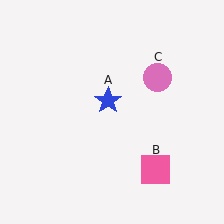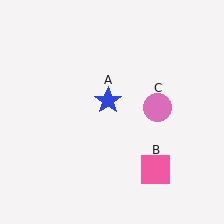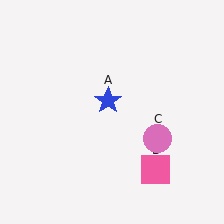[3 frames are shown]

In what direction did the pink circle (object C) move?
The pink circle (object C) moved down.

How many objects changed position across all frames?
1 object changed position: pink circle (object C).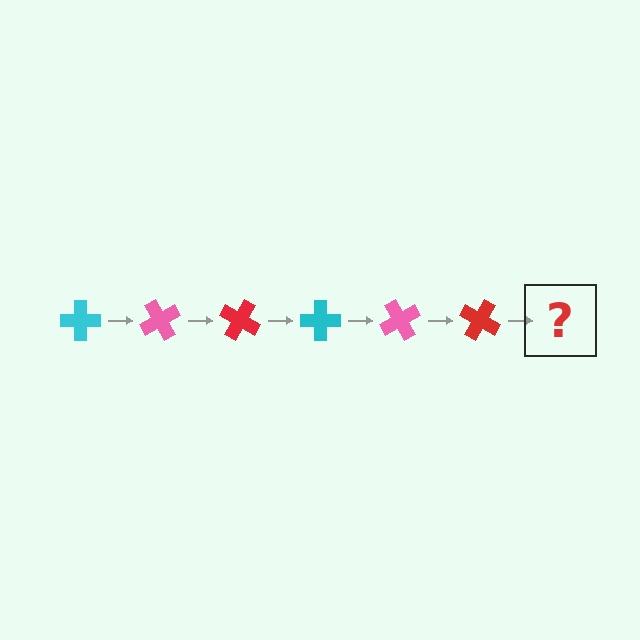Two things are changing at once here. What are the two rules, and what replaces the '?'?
The two rules are that it rotates 60 degrees each step and the color cycles through cyan, pink, and red. The '?' should be a cyan cross, rotated 360 degrees from the start.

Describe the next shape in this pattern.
It should be a cyan cross, rotated 360 degrees from the start.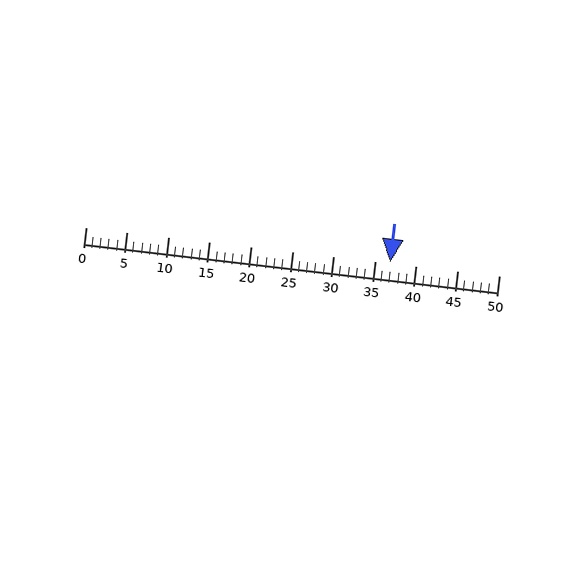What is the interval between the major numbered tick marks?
The major tick marks are spaced 5 units apart.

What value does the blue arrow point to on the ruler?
The blue arrow points to approximately 37.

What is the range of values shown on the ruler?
The ruler shows values from 0 to 50.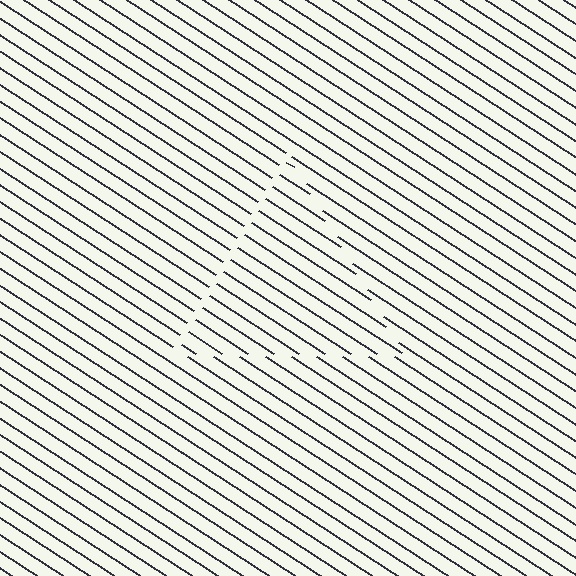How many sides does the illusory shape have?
3 sides — the line-ends trace a triangle.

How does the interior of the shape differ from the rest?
The interior of the shape contains the same grating, shifted by half a period — the contour is defined by the phase discontinuity where line-ends from the inner and outer gratings abut.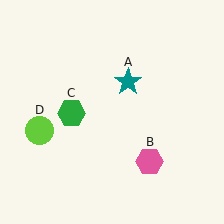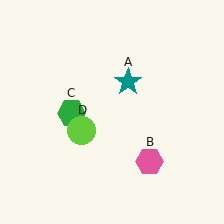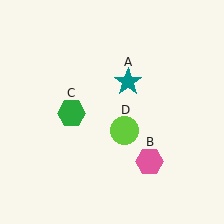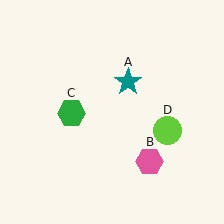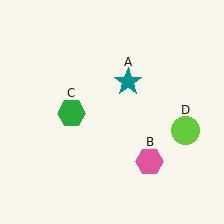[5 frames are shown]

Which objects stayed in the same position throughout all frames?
Teal star (object A) and pink hexagon (object B) and green hexagon (object C) remained stationary.